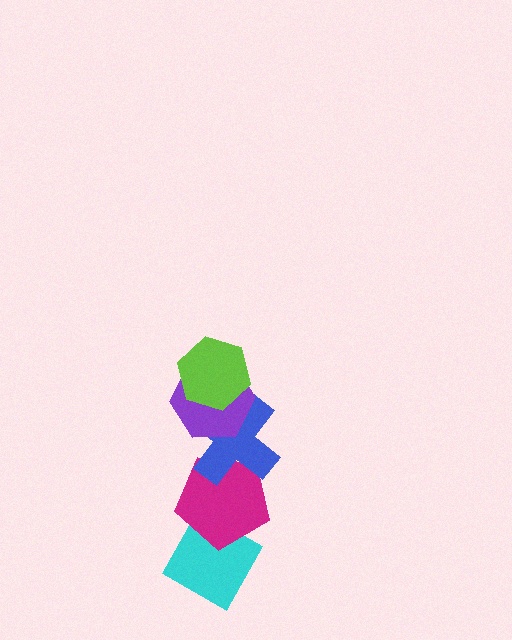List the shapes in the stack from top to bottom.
From top to bottom: the lime hexagon, the purple hexagon, the blue cross, the magenta pentagon, the cyan diamond.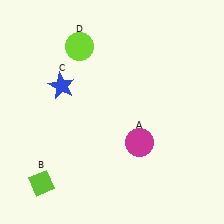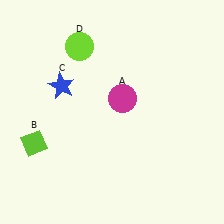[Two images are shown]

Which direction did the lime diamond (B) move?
The lime diamond (B) moved up.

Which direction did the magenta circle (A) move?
The magenta circle (A) moved up.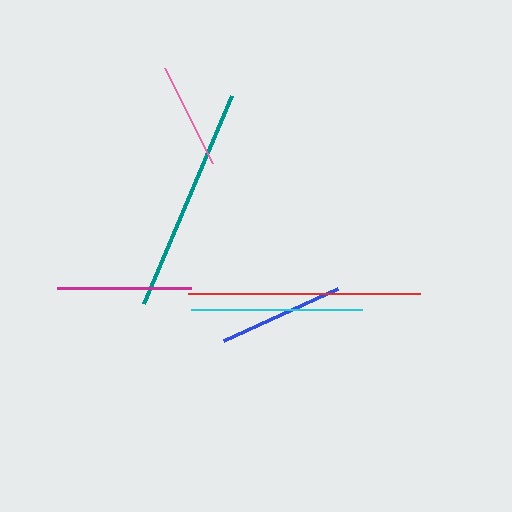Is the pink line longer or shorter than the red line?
The red line is longer than the pink line.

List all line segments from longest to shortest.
From longest to shortest: red, teal, cyan, magenta, blue, pink.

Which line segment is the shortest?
The pink line is the shortest at approximately 106 pixels.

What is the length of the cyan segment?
The cyan segment is approximately 171 pixels long.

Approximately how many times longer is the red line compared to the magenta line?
The red line is approximately 1.7 times the length of the magenta line.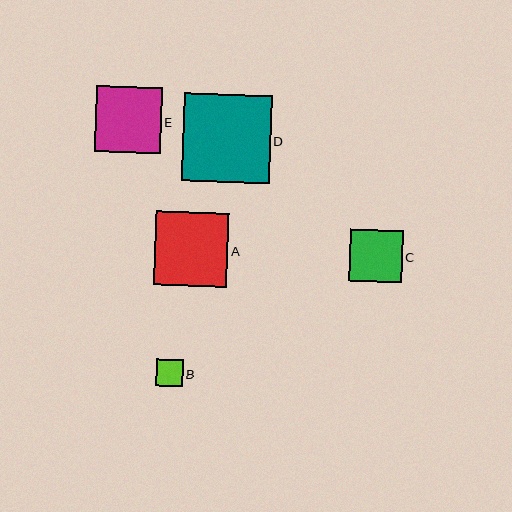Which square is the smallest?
Square B is the smallest with a size of approximately 27 pixels.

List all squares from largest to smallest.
From largest to smallest: D, A, E, C, B.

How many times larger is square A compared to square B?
Square A is approximately 2.7 times the size of square B.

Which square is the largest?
Square D is the largest with a size of approximately 88 pixels.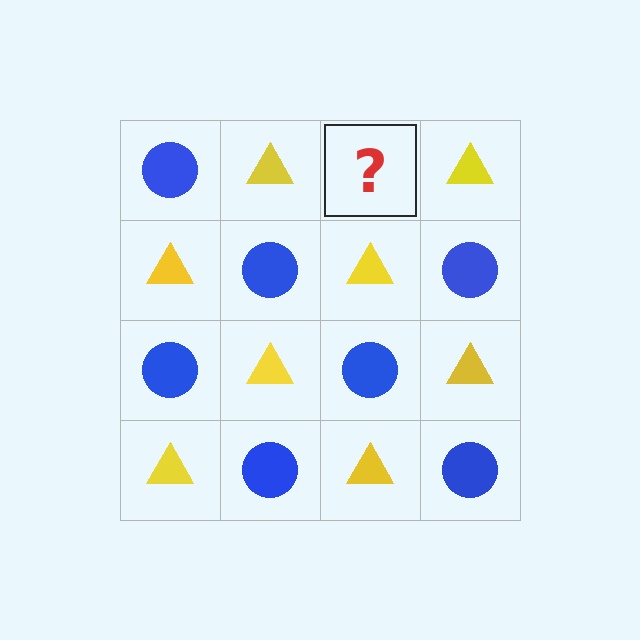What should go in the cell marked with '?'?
The missing cell should contain a blue circle.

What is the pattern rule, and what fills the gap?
The rule is that it alternates blue circle and yellow triangle in a checkerboard pattern. The gap should be filled with a blue circle.